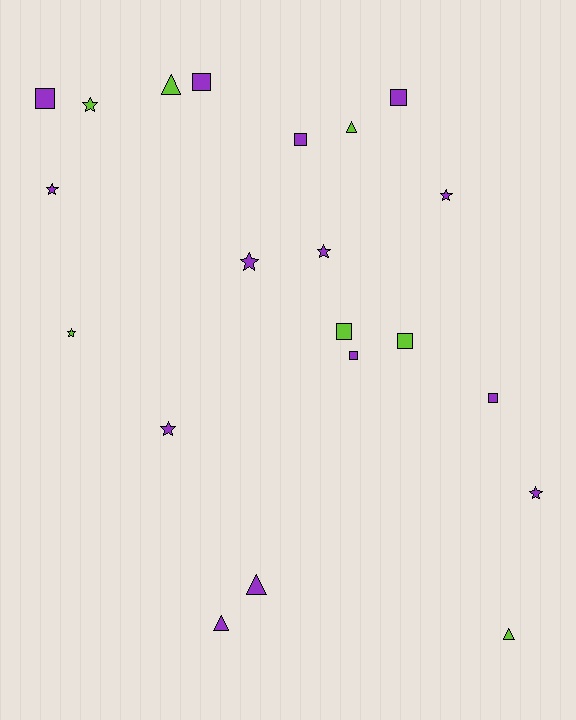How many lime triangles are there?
There are 3 lime triangles.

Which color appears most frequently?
Purple, with 14 objects.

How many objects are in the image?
There are 21 objects.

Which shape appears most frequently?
Square, with 8 objects.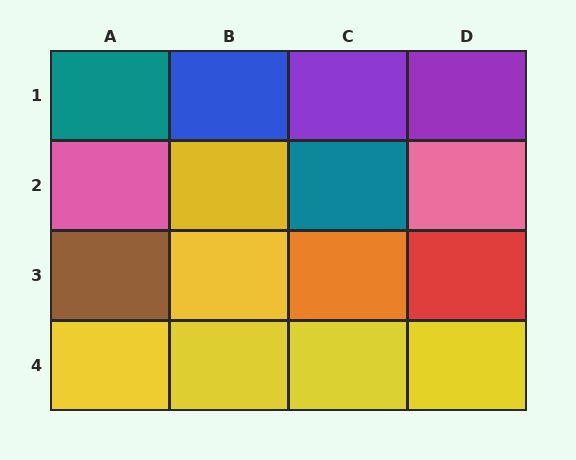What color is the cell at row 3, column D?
Red.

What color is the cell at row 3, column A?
Brown.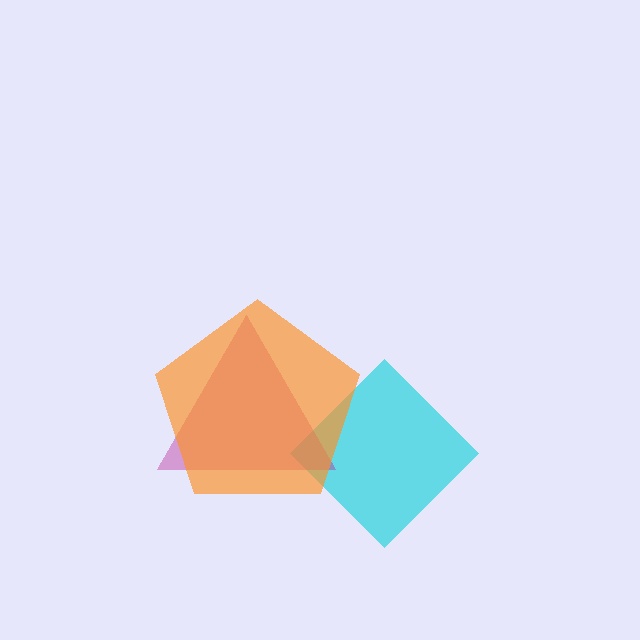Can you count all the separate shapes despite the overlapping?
Yes, there are 3 separate shapes.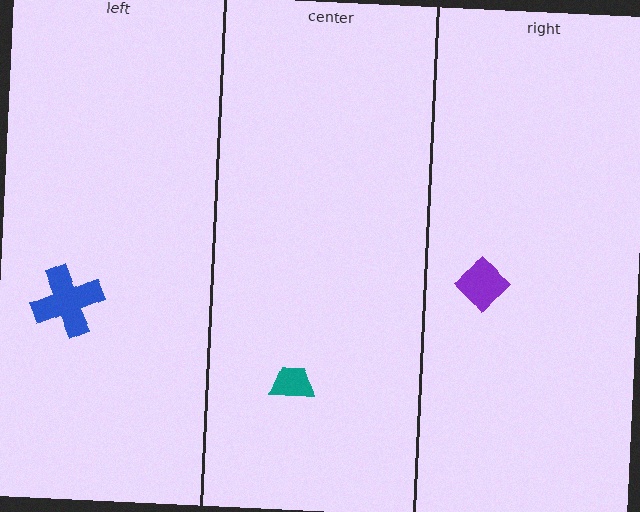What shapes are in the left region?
The blue cross.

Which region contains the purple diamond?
The right region.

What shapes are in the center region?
The teal trapezoid.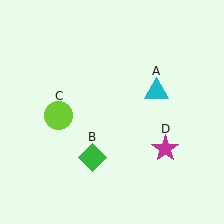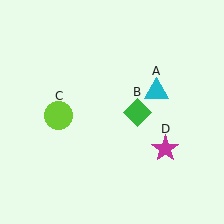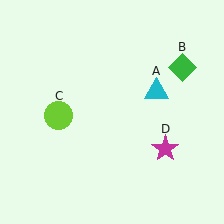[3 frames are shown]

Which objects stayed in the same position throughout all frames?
Cyan triangle (object A) and lime circle (object C) and magenta star (object D) remained stationary.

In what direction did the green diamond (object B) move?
The green diamond (object B) moved up and to the right.